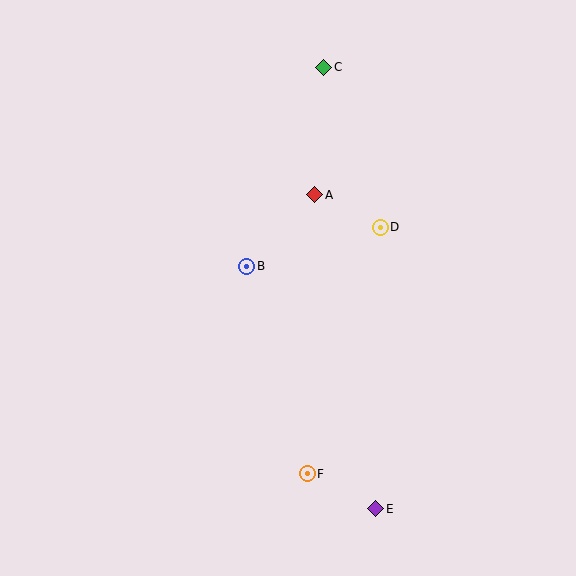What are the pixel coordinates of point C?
Point C is at (324, 67).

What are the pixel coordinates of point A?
Point A is at (315, 195).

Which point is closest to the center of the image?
Point B at (247, 266) is closest to the center.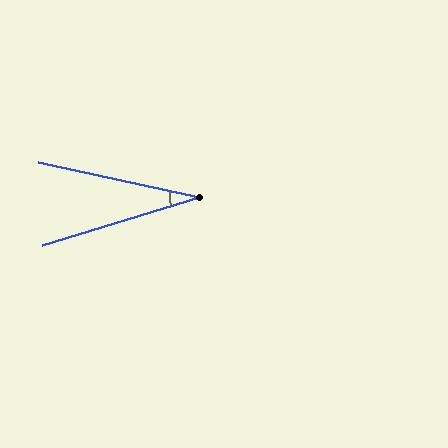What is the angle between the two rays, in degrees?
Approximately 29 degrees.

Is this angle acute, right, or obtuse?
It is acute.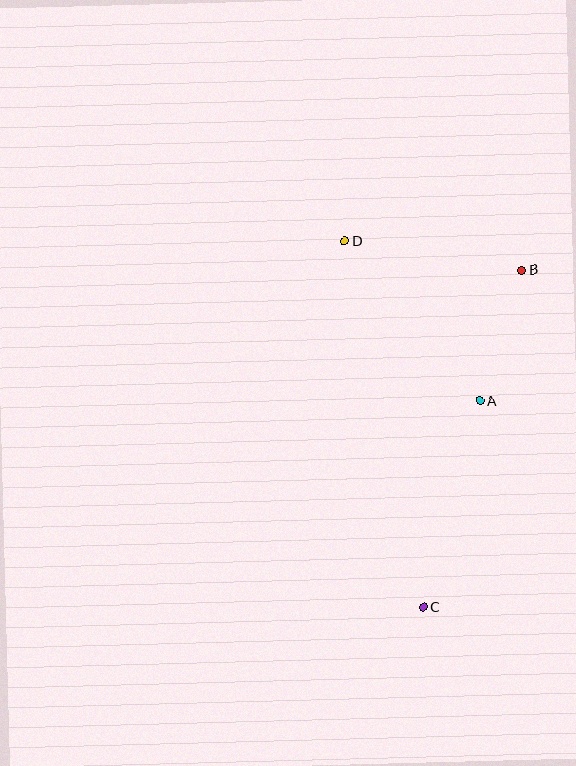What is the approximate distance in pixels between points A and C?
The distance between A and C is approximately 214 pixels.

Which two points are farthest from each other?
Points C and D are farthest from each other.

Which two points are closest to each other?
Points A and B are closest to each other.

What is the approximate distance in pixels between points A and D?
The distance between A and D is approximately 209 pixels.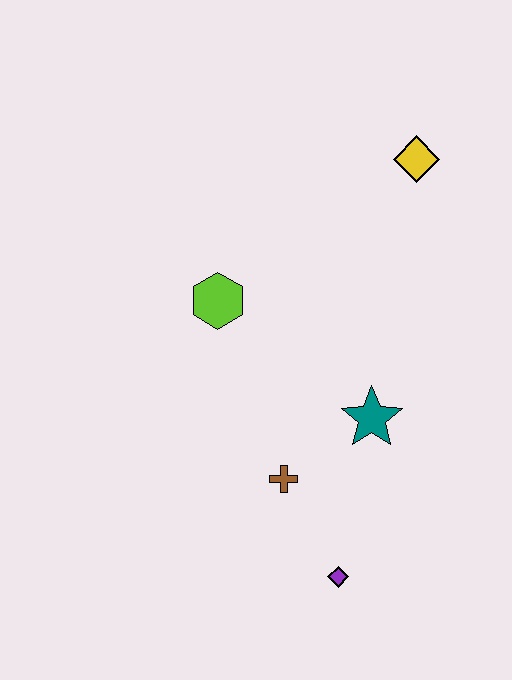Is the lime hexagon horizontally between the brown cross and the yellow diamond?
No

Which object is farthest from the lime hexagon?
The purple diamond is farthest from the lime hexagon.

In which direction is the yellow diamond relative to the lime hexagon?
The yellow diamond is to the right of the lime hexagon.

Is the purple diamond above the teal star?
No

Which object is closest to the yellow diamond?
The lime hexagon is closest to the yellow diamond.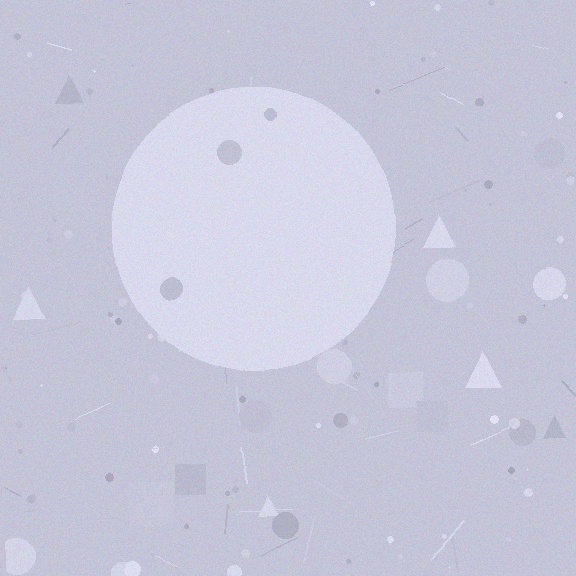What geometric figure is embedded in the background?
A circle is embedded in the background.